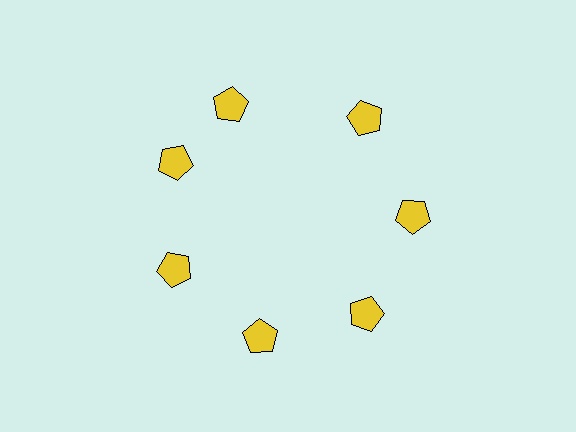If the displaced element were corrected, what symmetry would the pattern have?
It would have 7-fold rotational symmetry — the pattern would map onto itself every 51 degrees.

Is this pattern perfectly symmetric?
No. The 7 yellow pentagons are arranged in a ring, but one element near the 12 o'clock position is rotated out of alignment along the ring, breaking the 7-fold rotational symmetry.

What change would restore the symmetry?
The symmetry would be restored by rotating it back into even spacing with its neighbors so that all 7 pentagons sit at equal angles and equal distance from the center.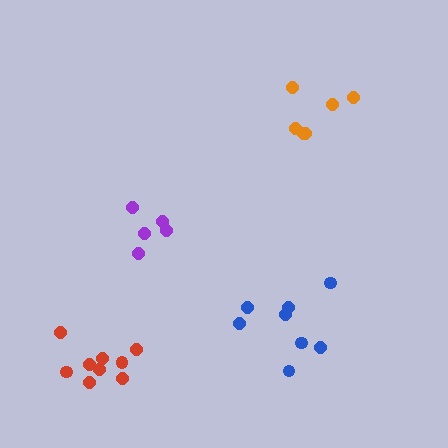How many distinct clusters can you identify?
There are 4 distinct clusters.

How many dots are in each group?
Group 1: 6 dots, Group 2: 5 dots, Group 3: 9 dots, Group 4: 8 dots (28 total).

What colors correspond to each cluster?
The clusters are colored: orange, purple, red, blue.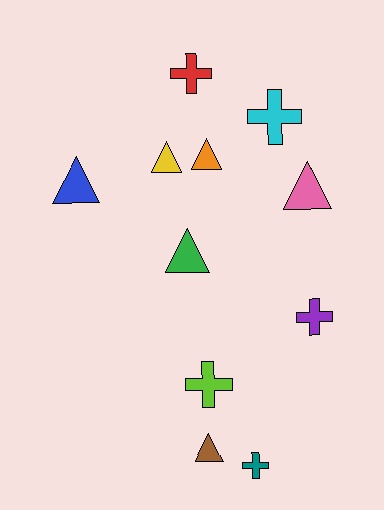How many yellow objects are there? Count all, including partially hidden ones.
There is 1 yellow object.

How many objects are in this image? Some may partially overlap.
There are 11 objects.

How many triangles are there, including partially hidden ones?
There are 6 triangles.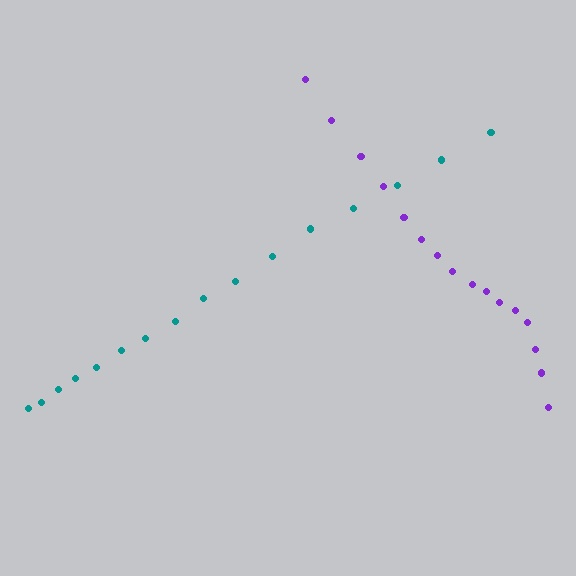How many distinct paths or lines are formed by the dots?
There are 2 distinct paths.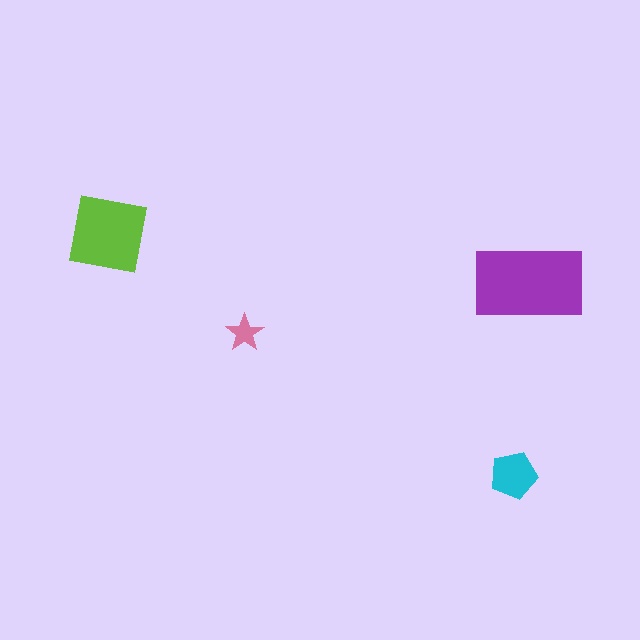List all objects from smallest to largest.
The pink star, the cyan pentagon, the lime square, the purple rectangle.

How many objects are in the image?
There are 4 objects in the image.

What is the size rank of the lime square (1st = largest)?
2nd.